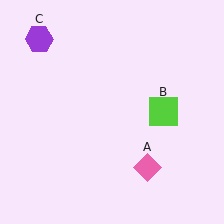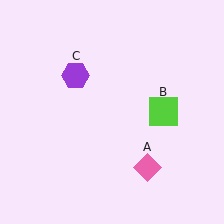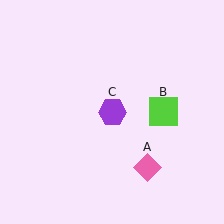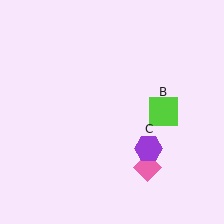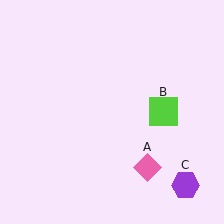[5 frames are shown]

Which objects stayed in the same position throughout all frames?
Pink diamond (object A) and lime square (object B) remained stationary.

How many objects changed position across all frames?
1 object changed position: purple hexagon (object C).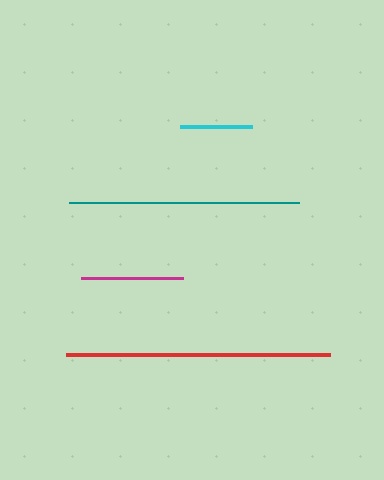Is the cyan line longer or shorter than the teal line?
The teal line is longer than the cyan line.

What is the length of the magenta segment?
The magenta segment is approximately 102 pixels long.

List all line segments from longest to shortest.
From longest to shortest: red, teal, magenta, cyan.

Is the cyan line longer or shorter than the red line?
The red line is longer than the cyan line.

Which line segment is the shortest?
The cyan line is the shortest at approximately 72 pixels.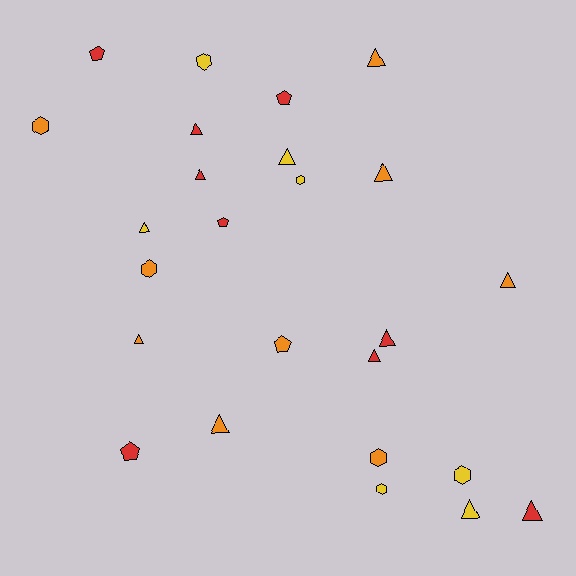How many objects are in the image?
There are 25 objects.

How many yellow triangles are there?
There are 3 yellow triangles.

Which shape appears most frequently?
Triangle, with 13 objects.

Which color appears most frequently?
Orange, with 9 objects.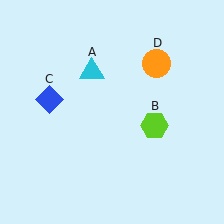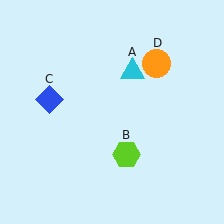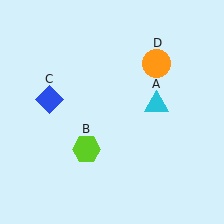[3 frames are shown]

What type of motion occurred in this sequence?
The cyan triangle (object A), lime hexagon (object B) rotated clockwise around the center of the scene.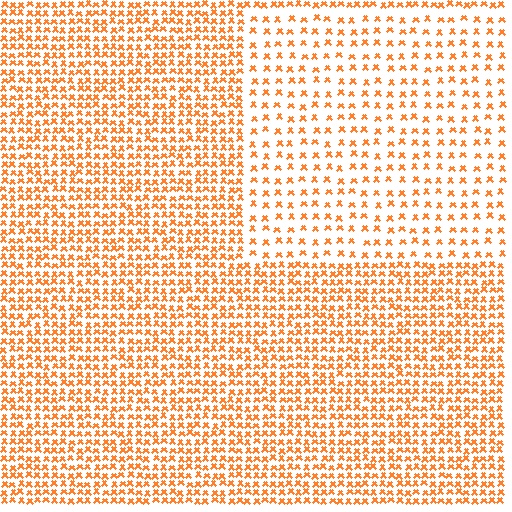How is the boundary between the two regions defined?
The boundary is defined by a change in element density (approximately 2.2x ratio). All elements are the same color, size, and shape.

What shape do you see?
I see a rectangle.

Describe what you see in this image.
The image contains small orange elements arranged at two different densities. A rectangle-shaped region is visible where the elements are less densely packed than the surrounding area.